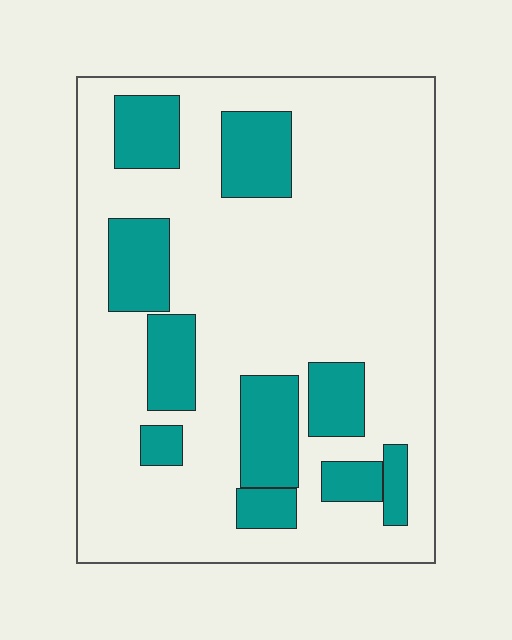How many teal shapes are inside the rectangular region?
10.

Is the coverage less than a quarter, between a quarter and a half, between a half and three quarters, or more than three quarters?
Less than a quarter.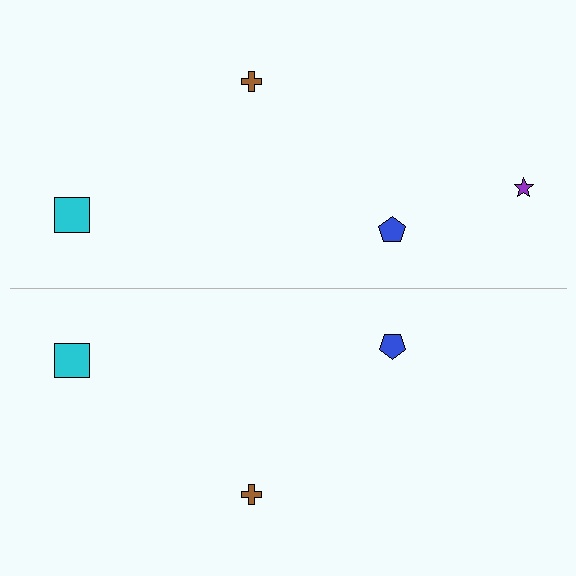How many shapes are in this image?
There are 7 shapes in this image.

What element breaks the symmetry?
A purple star is missing from the bottom side.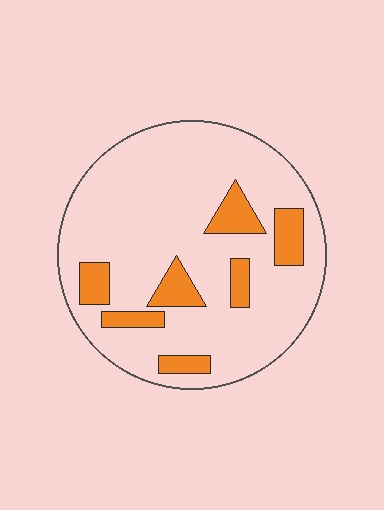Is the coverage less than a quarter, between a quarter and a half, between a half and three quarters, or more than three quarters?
Less than a quarter.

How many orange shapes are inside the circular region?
7.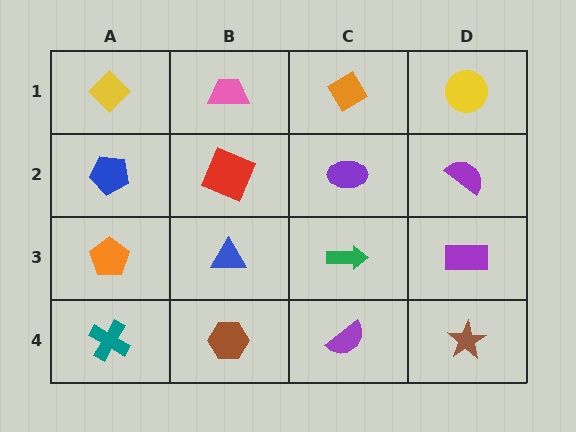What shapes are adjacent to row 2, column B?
A pink trapezoid (row 1, column B), a blue triangle (row 3, column B), a blue pentagon (row 2, column A), a purple ellipse (row 2, column C).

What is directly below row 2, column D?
A purple rectangle.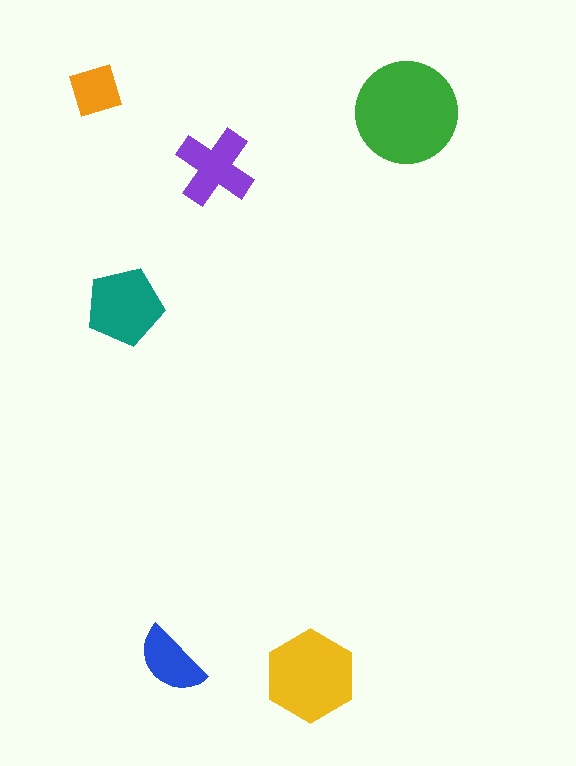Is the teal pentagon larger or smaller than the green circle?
Smaller.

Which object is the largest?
The green circle.